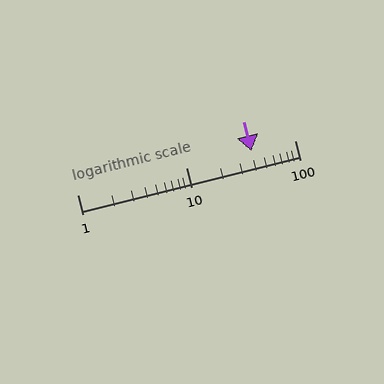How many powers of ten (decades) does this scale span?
The scale spans 2 decades, from 1 to 100.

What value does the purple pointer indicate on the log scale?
The pointer indicates approximately 40.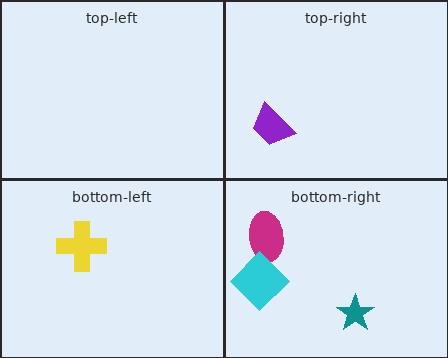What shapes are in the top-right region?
The purple trapezoid.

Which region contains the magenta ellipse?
The bottom-right region.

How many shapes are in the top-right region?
1.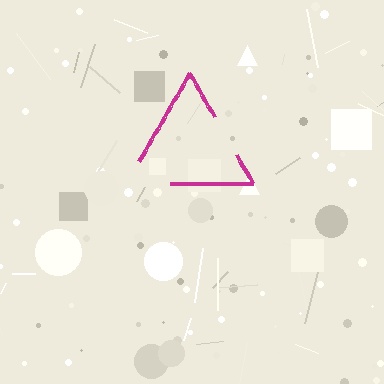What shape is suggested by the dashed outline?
The dashed outline suggests a triangle.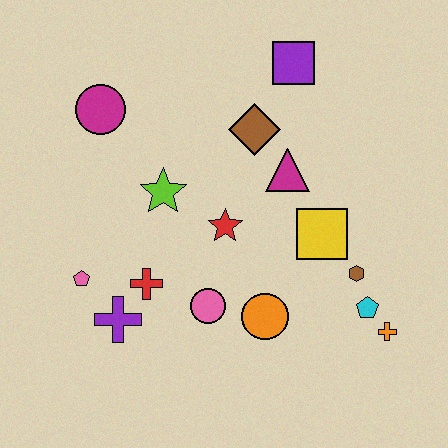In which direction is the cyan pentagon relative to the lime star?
The cyan pentagon is to the right of the lime star.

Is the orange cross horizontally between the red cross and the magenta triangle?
No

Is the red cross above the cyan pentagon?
Yes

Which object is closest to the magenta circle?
The lime star is closest to the magenta circle.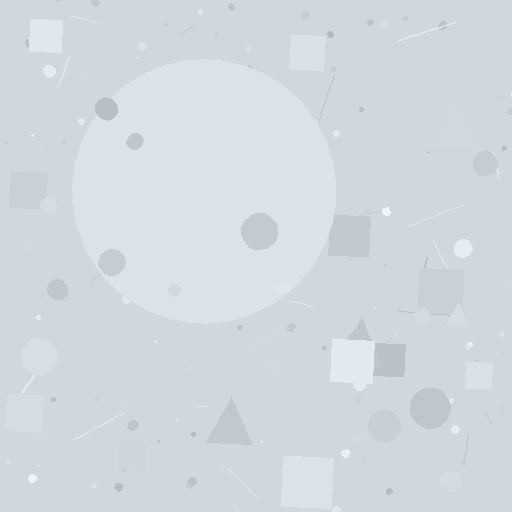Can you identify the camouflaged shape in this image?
The camouflaged shape is a circle.